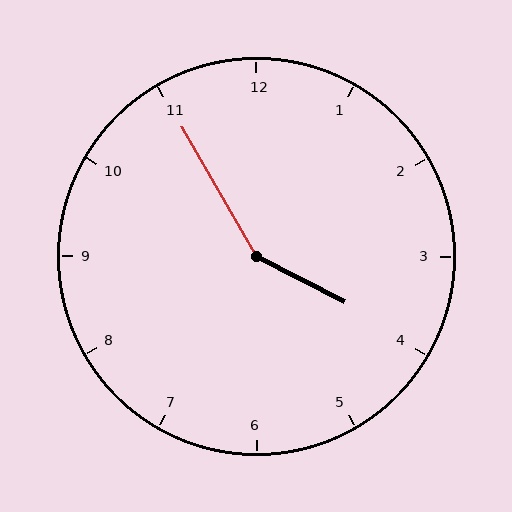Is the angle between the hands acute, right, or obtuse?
It is obtuse.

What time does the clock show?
3:55.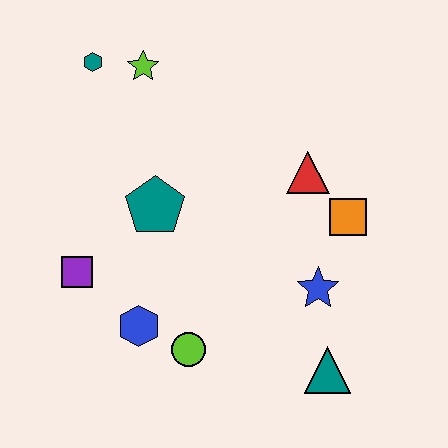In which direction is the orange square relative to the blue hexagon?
The orange square is to the right of the blue hexagon.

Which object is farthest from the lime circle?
The teal hexagon is farthest from the lime circle.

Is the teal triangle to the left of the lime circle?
No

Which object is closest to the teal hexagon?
The lime star is closest to the teal hexagon.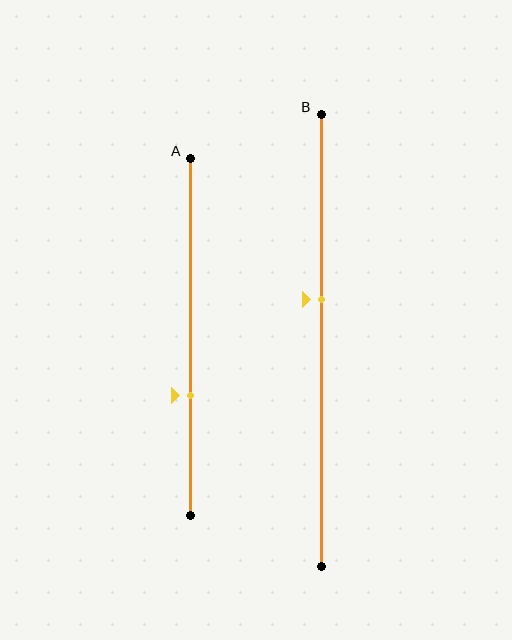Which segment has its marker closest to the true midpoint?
Segment B has its marker closest to the true midpoint.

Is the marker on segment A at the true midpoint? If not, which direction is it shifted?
No, the marker on segment A is shifted downward by about 16% of the segment length.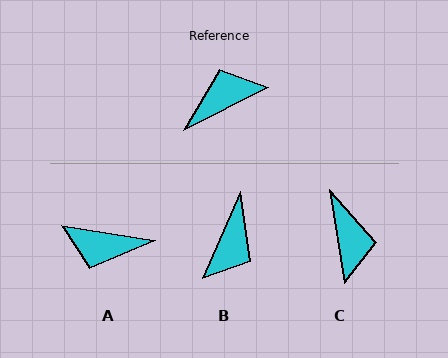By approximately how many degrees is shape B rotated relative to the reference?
Approximately 141 degrees clockwise.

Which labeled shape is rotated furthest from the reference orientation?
A, about 144 degrees away.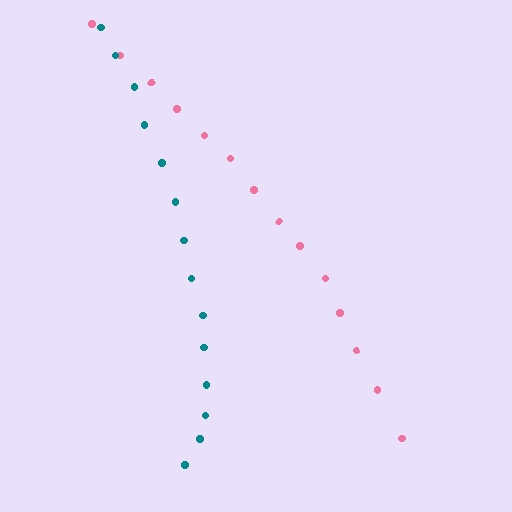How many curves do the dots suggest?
There are 2 distinct paths.